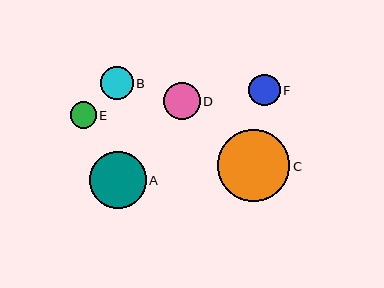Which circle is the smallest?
Circle E is the smallest with a size of approximately 26 pixels.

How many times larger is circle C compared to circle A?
Circle C is approximately 1.3 times the size of circle A.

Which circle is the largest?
Circle C is the largest with a size of approximately 72 pixels.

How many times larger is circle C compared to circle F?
Circle C is approximately 2.3 times the size of circle F.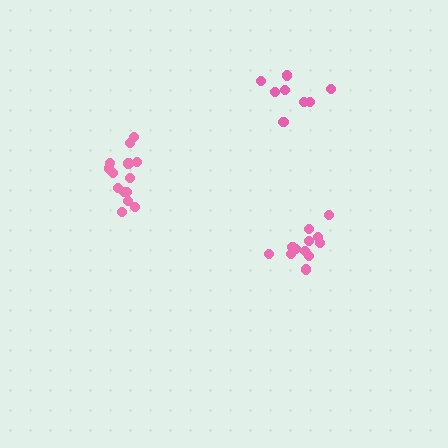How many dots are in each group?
Group 1: 8 dots, Group 2: 14 dots, Group 3: 12 dots (34 total).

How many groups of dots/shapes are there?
There are 3 groups.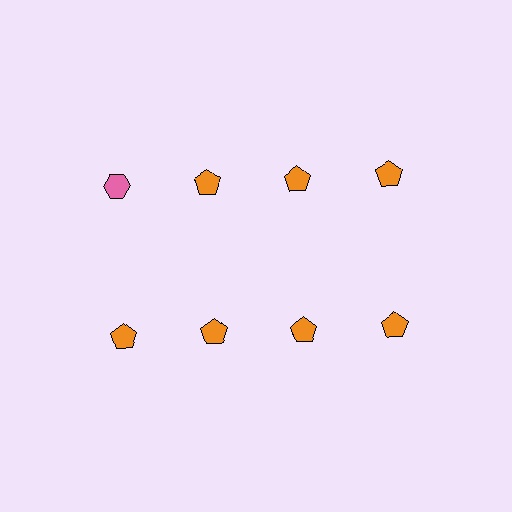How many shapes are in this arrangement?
There are 8 shapes arranged in a grid pattern.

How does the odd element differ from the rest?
It differs in both color (pink instead of orange) and shape (hexagon instead of pentagon).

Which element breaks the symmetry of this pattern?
The pink hexagon in the top row, leftmost column breaks the symmetry. All other shapes are orange pentagons.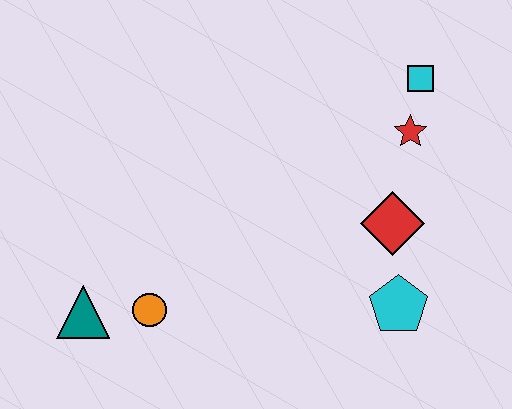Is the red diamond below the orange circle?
No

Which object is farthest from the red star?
The teal triangle is farthest from the red star.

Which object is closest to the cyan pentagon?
The red diamond is closest to the cyan pentagon.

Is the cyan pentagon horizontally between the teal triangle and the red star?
Yes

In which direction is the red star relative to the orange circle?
The red star is to the right of the orange circle.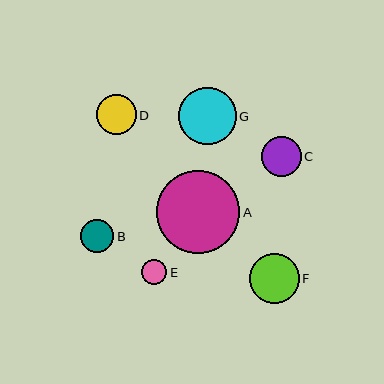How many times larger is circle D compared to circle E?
Circle D is approximately 1.5 times the size of circle E.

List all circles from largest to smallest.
From largest to smallest: A, G, F, C, D, B, E.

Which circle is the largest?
Circle A is the largest with a size of approximately 83 pixels.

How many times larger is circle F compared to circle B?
Circle F is approximately 1.5 times the size of circle B.